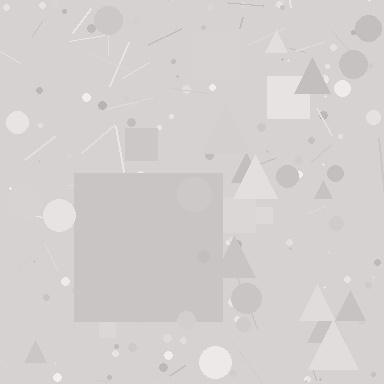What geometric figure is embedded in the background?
A square is embedded in the background.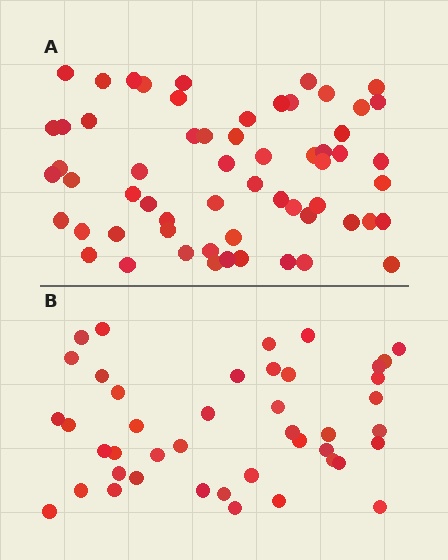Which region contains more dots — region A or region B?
Region A (the top region) has more dots.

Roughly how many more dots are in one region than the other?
Region A has approximately 15 more dots than region B.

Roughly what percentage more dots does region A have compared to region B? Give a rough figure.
About 40% more.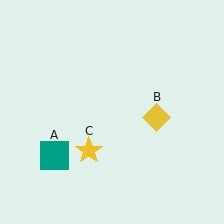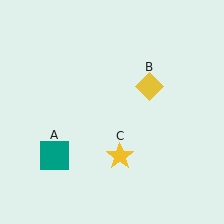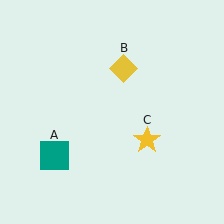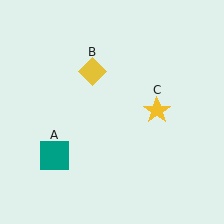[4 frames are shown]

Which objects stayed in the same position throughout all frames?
Teal square (object A) remained stationary.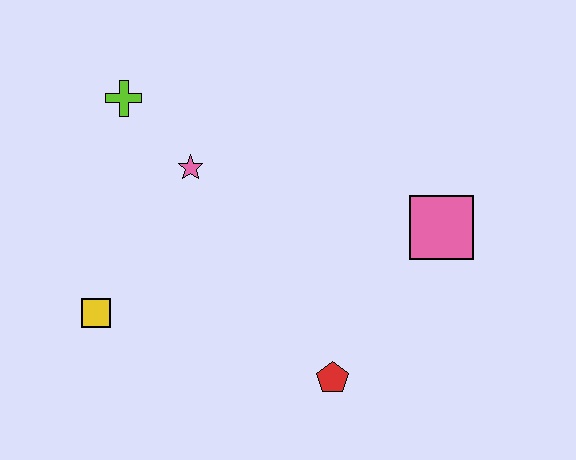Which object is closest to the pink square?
The red pentagon is closest to the pink square.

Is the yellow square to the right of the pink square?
No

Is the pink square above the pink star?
No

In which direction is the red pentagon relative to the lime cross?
The red pentagon is below the lime cross.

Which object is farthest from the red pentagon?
The lime cross is farthest from the red pentagon.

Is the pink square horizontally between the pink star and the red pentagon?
No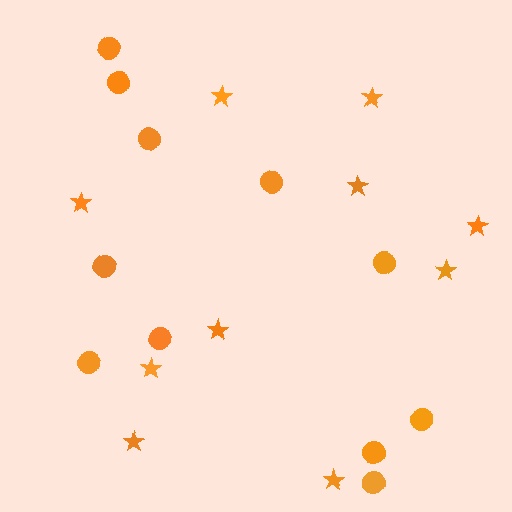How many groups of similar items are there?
There are 2 groups: one group of stars (10) and one group of circles (11).